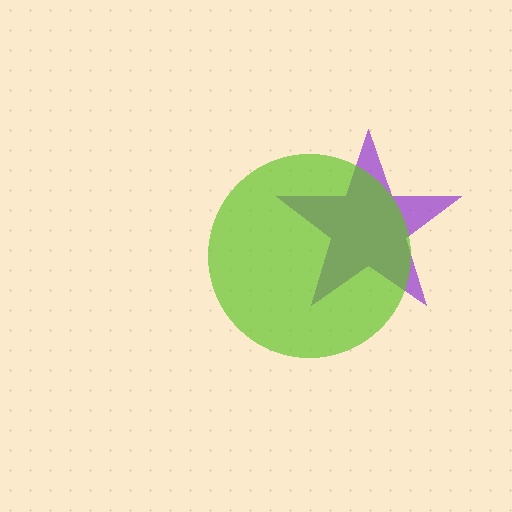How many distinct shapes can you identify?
There are 2 distinct shapes: a purple star, a lime circle.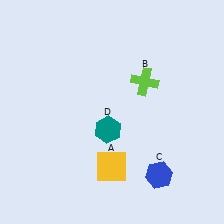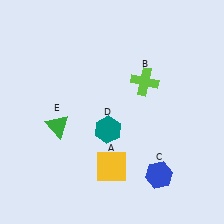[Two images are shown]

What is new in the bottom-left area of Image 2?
A green triangle (E) was added in the bottom-left area of Image 2.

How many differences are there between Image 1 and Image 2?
There is 1 difference between the two images.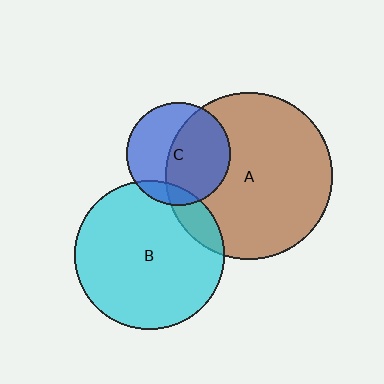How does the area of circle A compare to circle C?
Approximately 2.6 times.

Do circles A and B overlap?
Yes.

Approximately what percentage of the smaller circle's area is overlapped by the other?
Approximately 10%.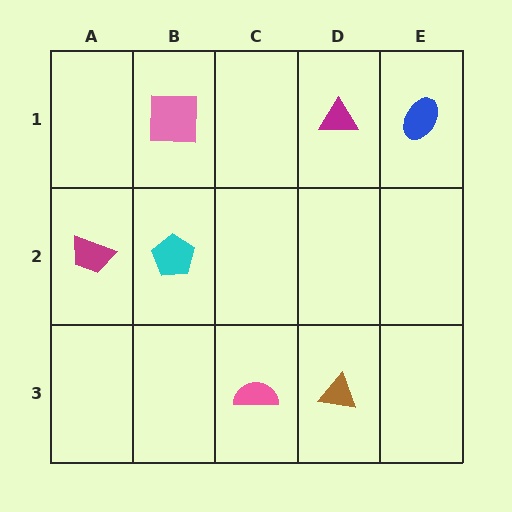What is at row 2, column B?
A cyan pentagon.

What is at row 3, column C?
A pink semicircle.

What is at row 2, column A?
A magenta trapezoid.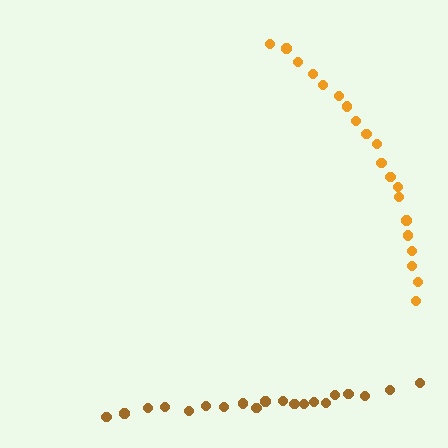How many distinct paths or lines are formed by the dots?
There are 2 distinct paths.